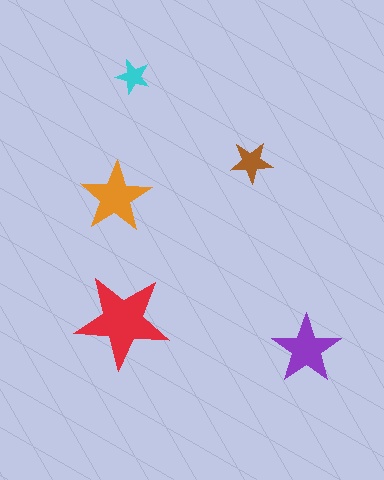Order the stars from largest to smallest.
the red one, the orange one, the purple one, the brown one, the cyan one.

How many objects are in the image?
There are 5 objects in the image.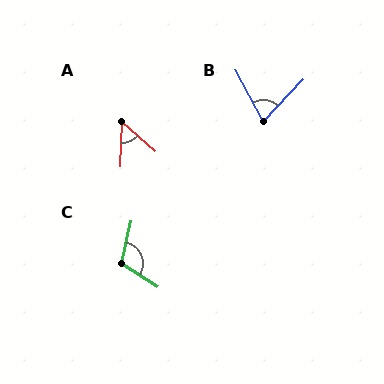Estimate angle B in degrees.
Approximately 71 degrees.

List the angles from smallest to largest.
A (51°), B (71°), C (110°).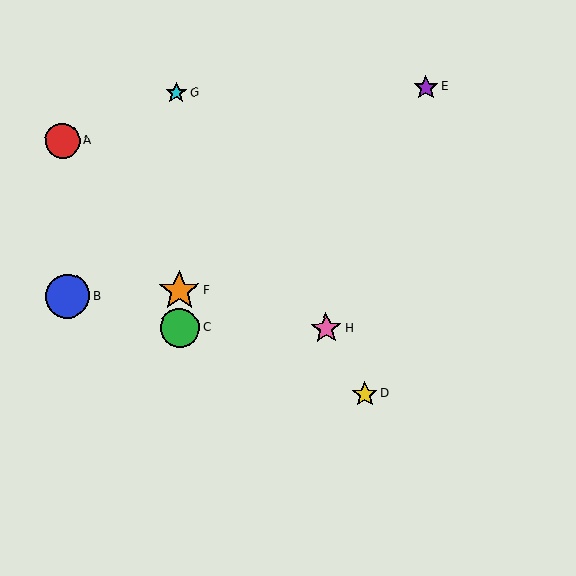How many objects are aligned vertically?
3 objects (C, F, G) are aligned vertically.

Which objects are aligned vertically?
Objects C, F, G are aligned vertically.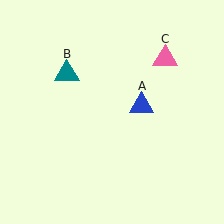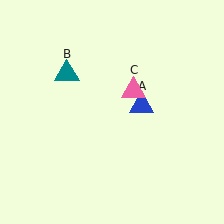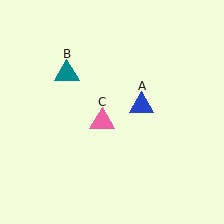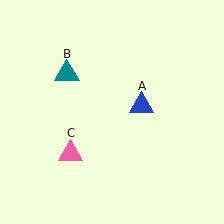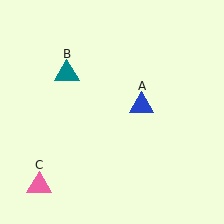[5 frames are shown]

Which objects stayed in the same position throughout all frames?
Blue triangle (object A) and teal triangle (object B) remained stationary.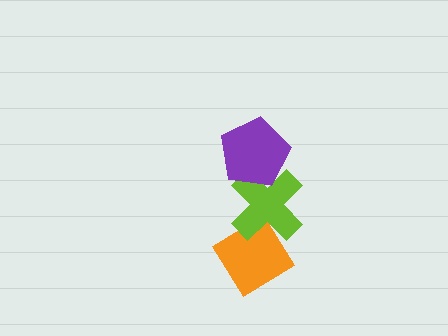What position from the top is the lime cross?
The lime cross is 2nd from the top.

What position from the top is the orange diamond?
The orange diamond is 3rd from the top.